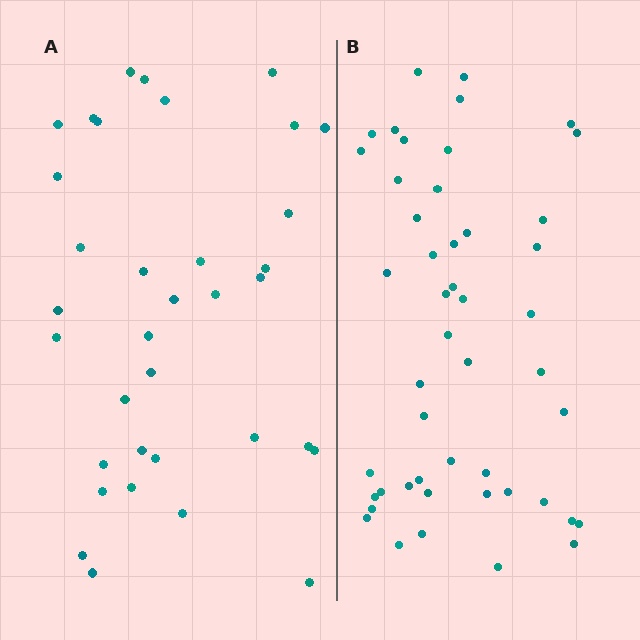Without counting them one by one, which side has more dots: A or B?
Region B (the right region) has more dots.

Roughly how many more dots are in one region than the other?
Region B has approximately 15 more dots than region A.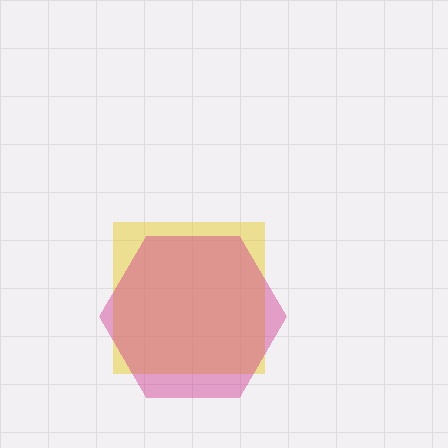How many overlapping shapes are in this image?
There are 2 overlapping shapes in the image.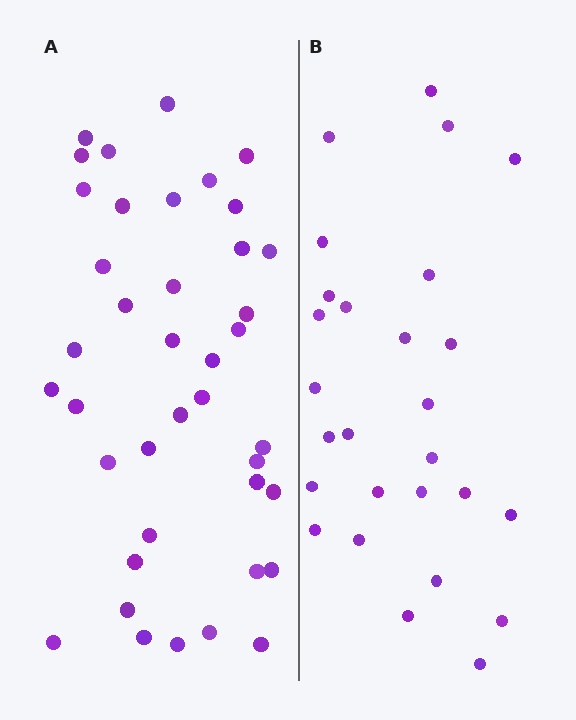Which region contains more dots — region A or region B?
Region A (the left region) has more dots.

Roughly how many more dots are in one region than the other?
Region A has approximately 15 more dots than region B.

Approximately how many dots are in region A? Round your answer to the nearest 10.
About 40 dots.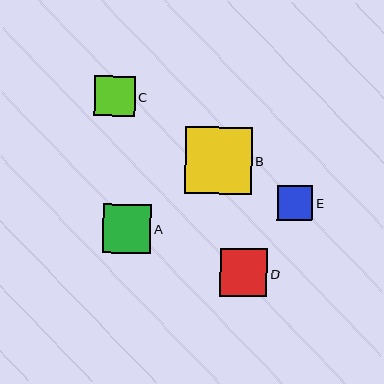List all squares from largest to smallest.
From largest to smallest: B, A, D, C, E.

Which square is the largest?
Square B is the largest with a size of approximately 66 pixels.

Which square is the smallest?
Square E is the smallest with a size of approximately 35 pixels.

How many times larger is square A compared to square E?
Square A is approximately 1.4 times the size of square E.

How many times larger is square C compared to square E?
Square C is approximately 1.2 times the size of square E.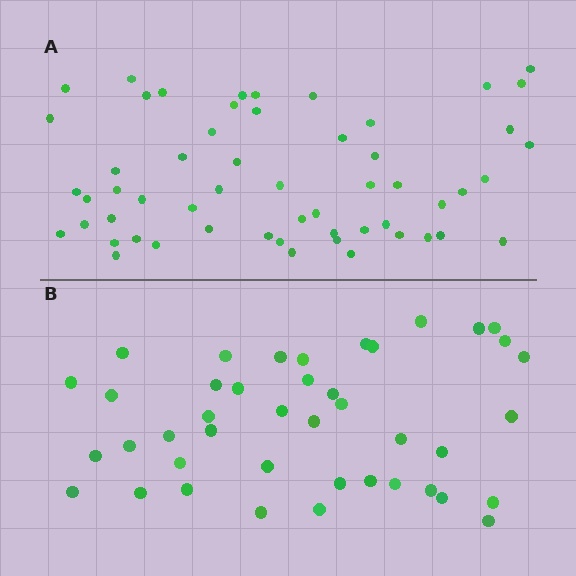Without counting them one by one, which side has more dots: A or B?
Region A (the top region) has more dots.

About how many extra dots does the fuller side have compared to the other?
Region A has approximately 15 more dots than region B.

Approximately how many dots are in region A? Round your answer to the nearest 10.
About 60 dots. (The exact count is 56, which rounds to 60.)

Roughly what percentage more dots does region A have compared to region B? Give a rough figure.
About 35% more.